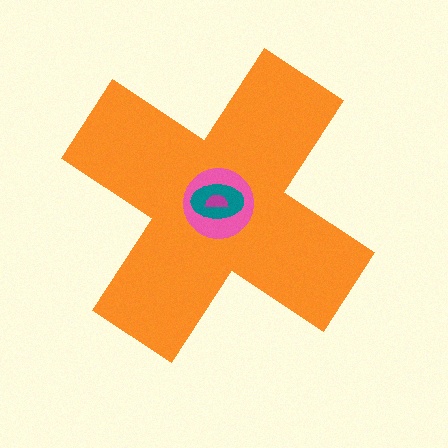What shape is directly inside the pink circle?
The teal ellipse.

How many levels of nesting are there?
4.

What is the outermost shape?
The orange cross.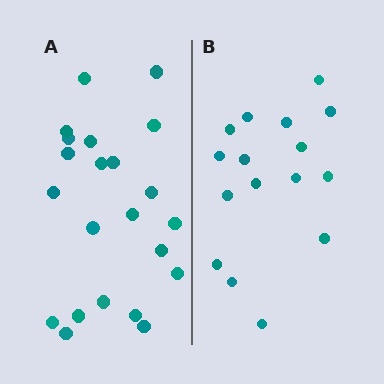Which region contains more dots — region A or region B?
Region A (the left region) has more dots.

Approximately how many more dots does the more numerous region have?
Region A has about 6 more dots than region B.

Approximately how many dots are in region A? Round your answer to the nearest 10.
About 20 dots. (The exact count is 22, which rounds to 20.)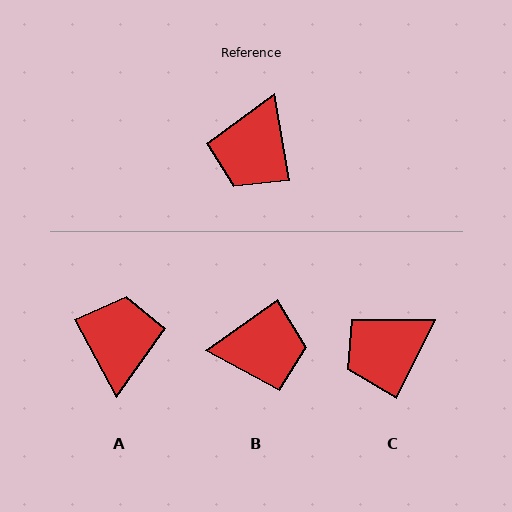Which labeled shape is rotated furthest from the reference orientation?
A, about 162 degrees away.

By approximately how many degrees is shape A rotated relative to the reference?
Approximately 162 degrees clockwise.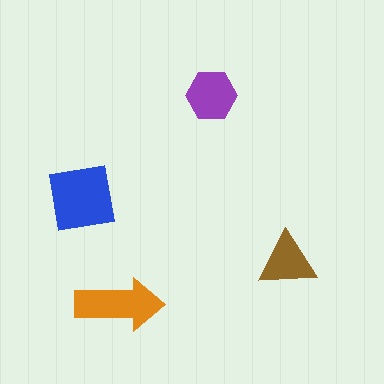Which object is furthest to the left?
The blue square is leftmost.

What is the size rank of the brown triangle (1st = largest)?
4th.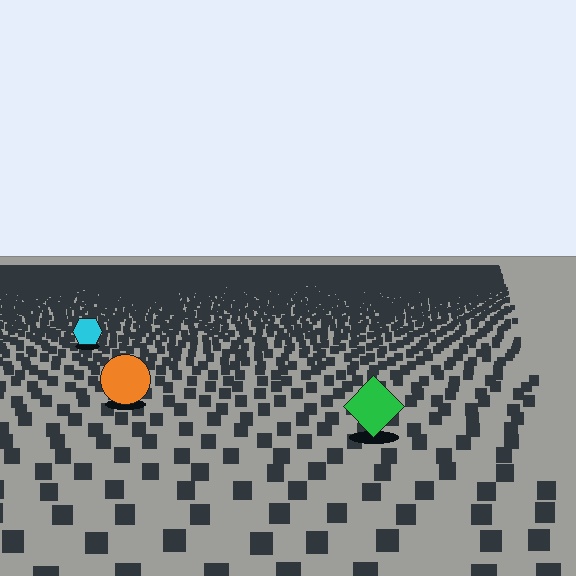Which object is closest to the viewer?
The green diamond is closest. The texture marks near it are larger and more spread out.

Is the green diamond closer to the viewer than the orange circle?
Yes. The green diamond is closer — you can tell from the texture gradient: the ground texture is coarser near it.